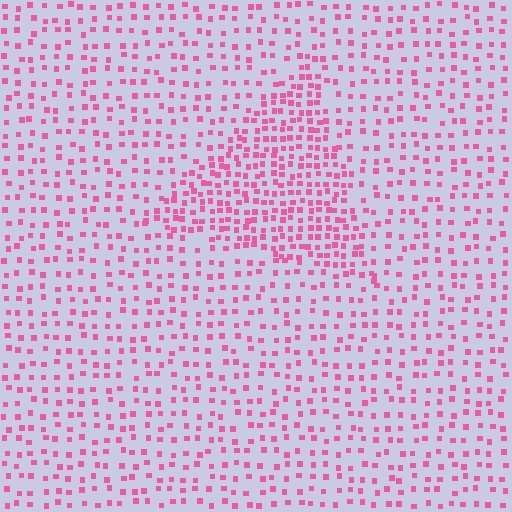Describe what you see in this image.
The image contains small pink elements arranged at two different densities. A triangle-shaped region is visible where the elements are more densely packed than the surrounding area.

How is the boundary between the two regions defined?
The boundary is defined by a change in element density (approximately 2.0x ratio). All elements are the same color, size, and shape.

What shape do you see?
I see a triangle.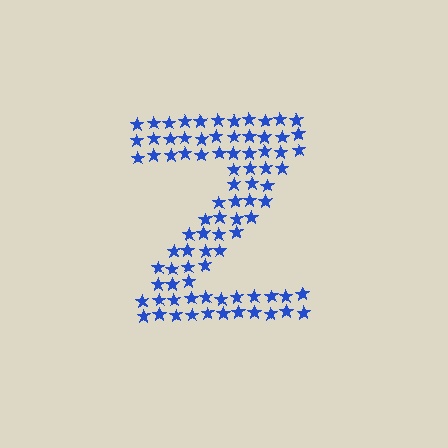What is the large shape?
The large shape is the letter Z.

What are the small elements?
The small elements are stars.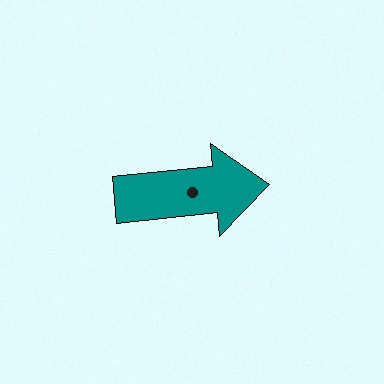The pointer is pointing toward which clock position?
Roughly 3 o'clock.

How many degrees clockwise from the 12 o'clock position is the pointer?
Approximately 84 degrees.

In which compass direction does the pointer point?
East.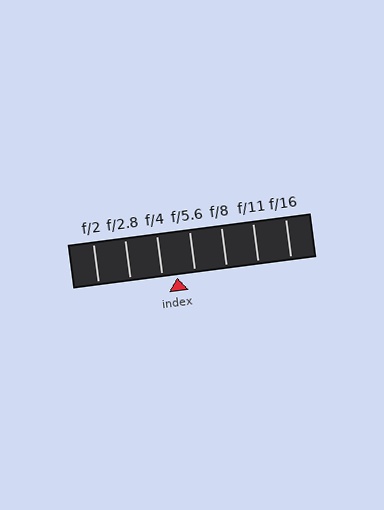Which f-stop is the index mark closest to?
The index mark is closest to f/4.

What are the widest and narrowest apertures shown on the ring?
The widest aperture shown is f/2 and the narrowest is f/16.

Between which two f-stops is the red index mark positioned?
The index mark is between f/4 and f/5.6.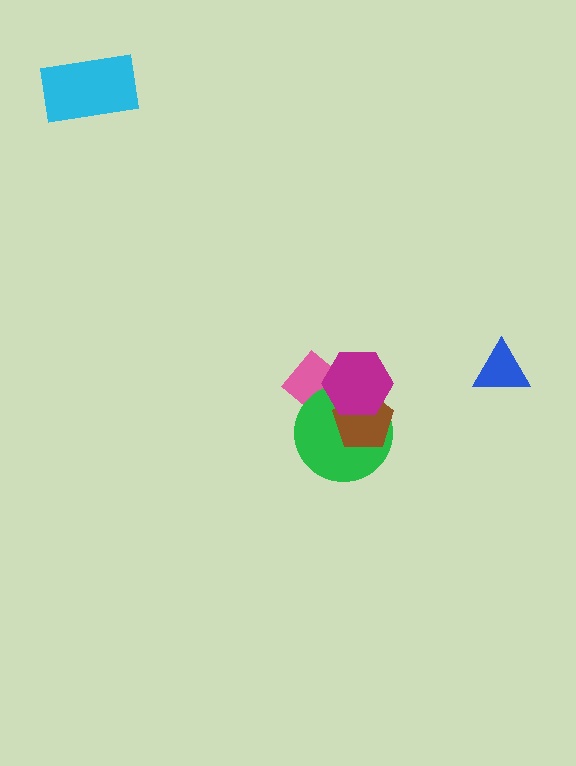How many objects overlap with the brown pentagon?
3 objects overlap with the brown pentagon.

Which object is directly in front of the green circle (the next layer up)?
The brown pentagon is directly in front of the green circle.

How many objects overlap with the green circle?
3 objects overlap with the green circle.